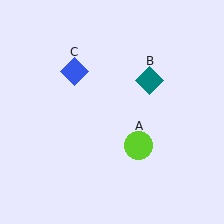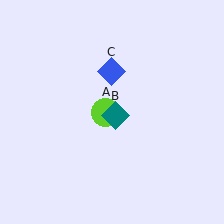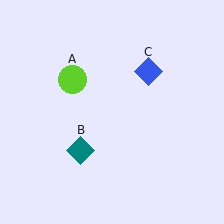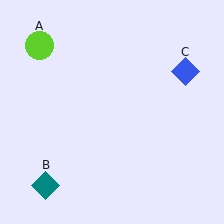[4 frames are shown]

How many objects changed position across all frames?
3 objects changed position: lime circle (object A), teal diamond (object B), blue diamond (object C).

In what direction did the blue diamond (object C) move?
The blue diamond (object C) moved right.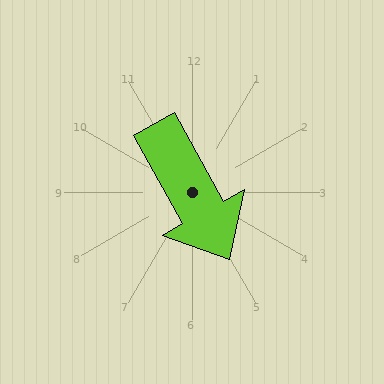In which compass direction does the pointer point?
Southeast.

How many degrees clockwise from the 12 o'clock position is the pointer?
Approximately 151 degrees.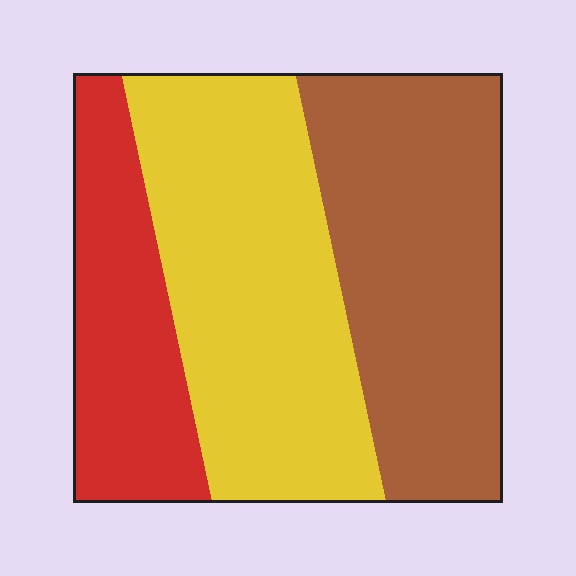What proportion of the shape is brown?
Brown covers 38% of the shape.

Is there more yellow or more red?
Yellow.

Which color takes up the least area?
Red, at roughly 20%.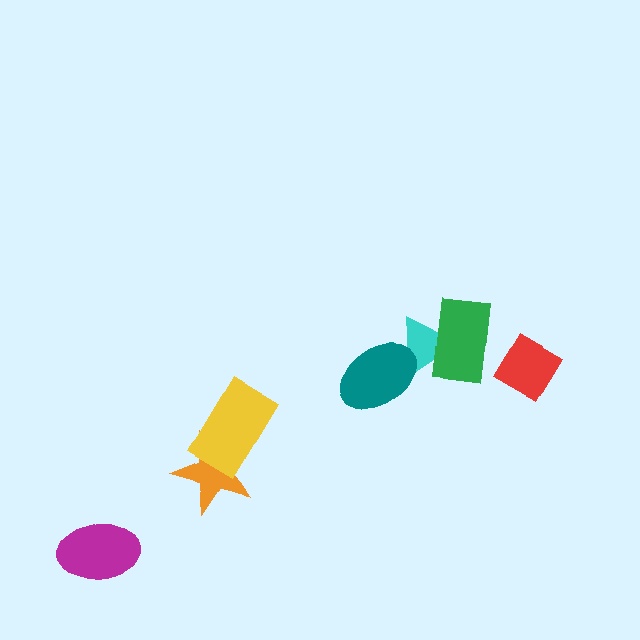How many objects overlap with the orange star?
1 object overlaps with the orange star.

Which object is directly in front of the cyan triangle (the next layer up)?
The green rectangle is directly in front of the cyan triangle.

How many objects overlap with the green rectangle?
1 object overlaps with the green rectangle.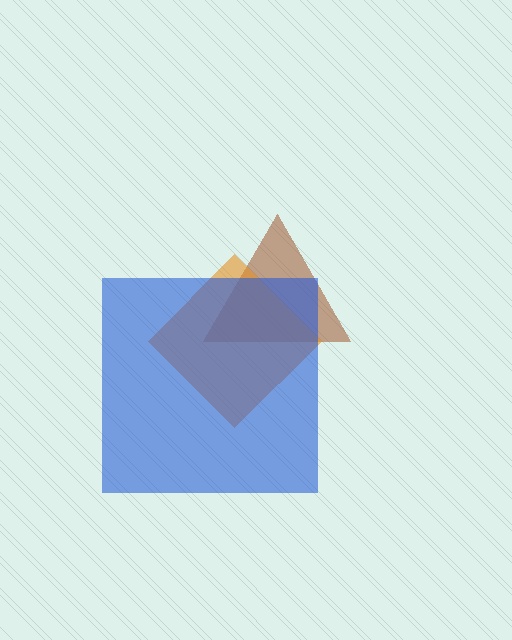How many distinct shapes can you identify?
There are 3 distinct shapes: a brown triangle, an orange diamond, a blue square.